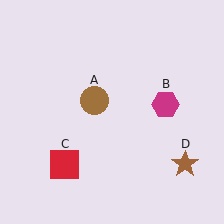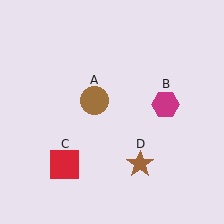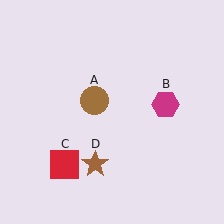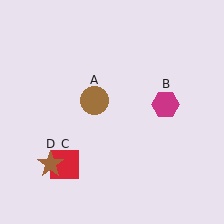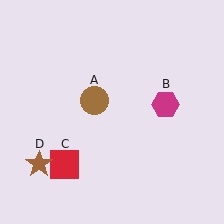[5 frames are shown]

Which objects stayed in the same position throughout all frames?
Brown circle (object A) and magenta hexagon (object B) and red square (object C) remained stationary.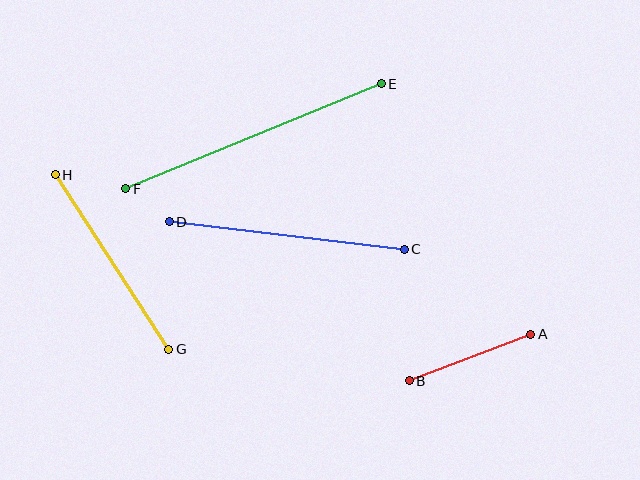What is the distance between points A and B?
The distance is approximately 130 pixels.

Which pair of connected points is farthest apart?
Points E and F are farthest apart.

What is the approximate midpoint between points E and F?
The midpoint is at approximately (254, 136) pixels.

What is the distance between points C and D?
The distance is approximately 237 pixels.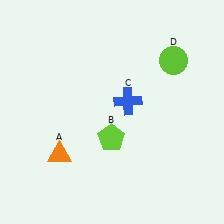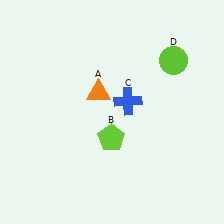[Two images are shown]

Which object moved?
The orange triangle (A) moved up.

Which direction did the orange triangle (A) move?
The orange triangle (A) moved up.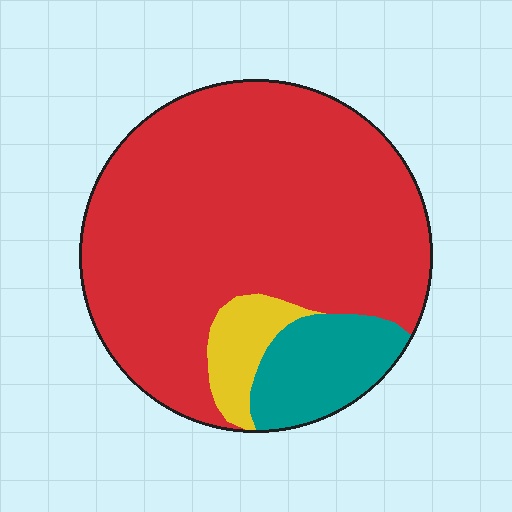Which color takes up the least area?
Yellow, at roughly 5%.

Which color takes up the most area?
Red, at roughly 80%.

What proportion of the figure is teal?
Teal takes up less than a sixth of the figure.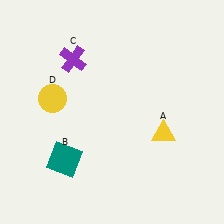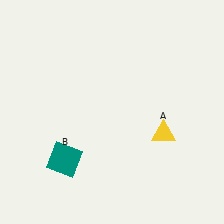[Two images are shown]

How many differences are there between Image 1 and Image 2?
There are 2 differences between the two images.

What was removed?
The purple cross (C), the yellow circle (D) were removed in Image 2.